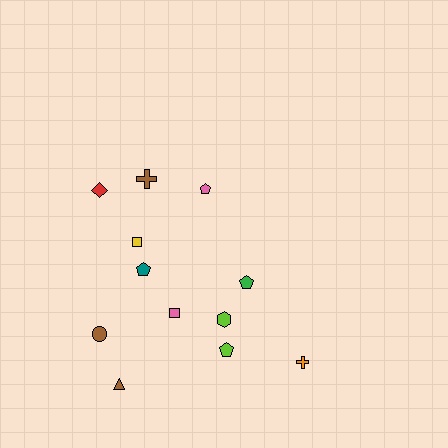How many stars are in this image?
There are no stars.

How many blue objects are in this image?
There are no blue objects.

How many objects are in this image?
There are 12 objects.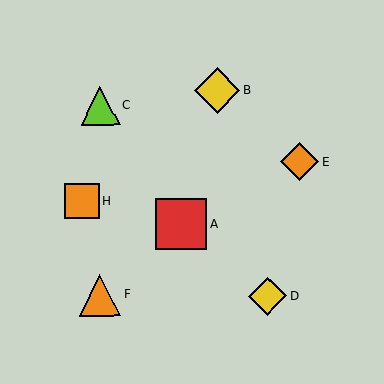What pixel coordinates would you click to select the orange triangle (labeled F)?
Click at (100, 295) to select the orange triangle F.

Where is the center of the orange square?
The center of the orange square is at (82, 201).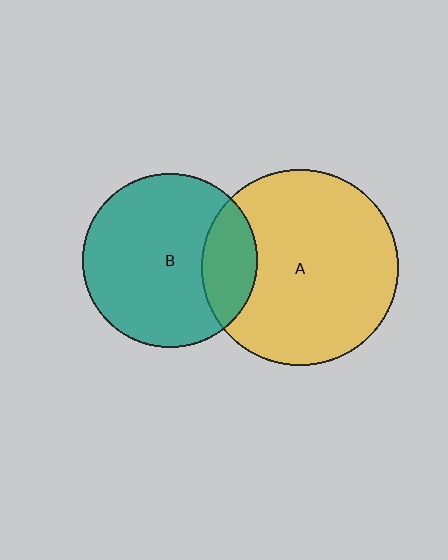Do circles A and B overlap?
Yes.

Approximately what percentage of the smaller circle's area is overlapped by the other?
Approximately 20%.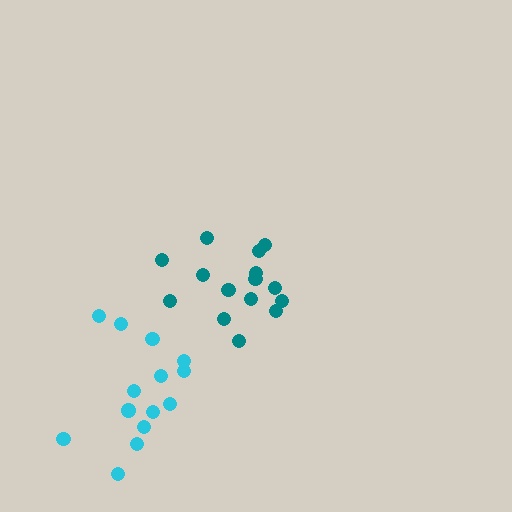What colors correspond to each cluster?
The clusters are colored: teal, cyan.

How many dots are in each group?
Group 1: 15 dots, Group 2: 14 dots (29 total).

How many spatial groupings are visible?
There are 2 spatial groupings.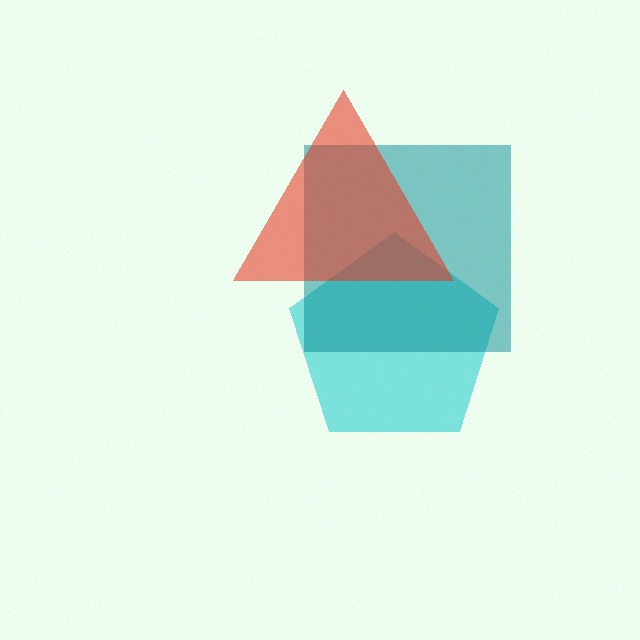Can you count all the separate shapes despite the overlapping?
Yes, there are 3 separate shapes.